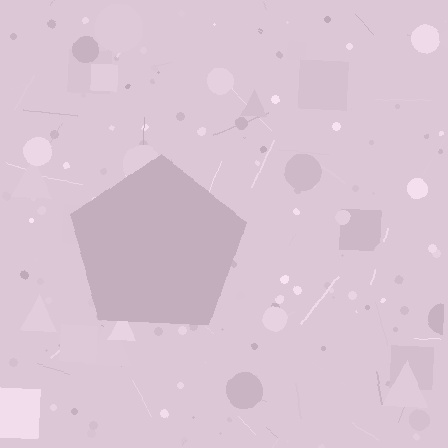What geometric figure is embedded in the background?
A pentagon is embedded in the background.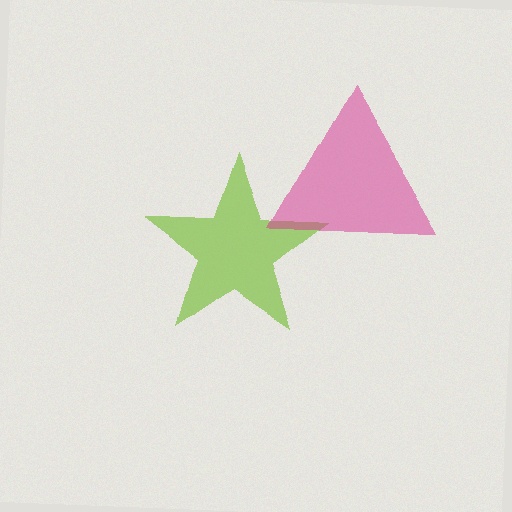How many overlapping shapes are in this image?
There are 2 overlapping shapes in the image.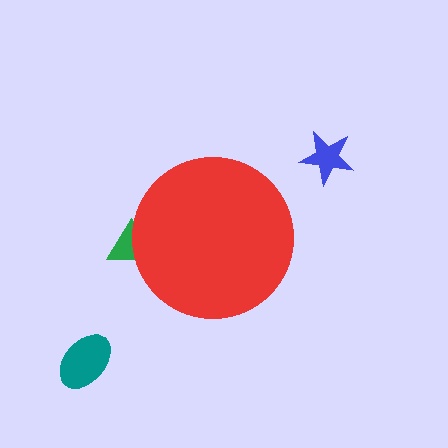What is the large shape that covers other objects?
A red circle.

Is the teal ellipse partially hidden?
No, the teal ellipse is fully visible.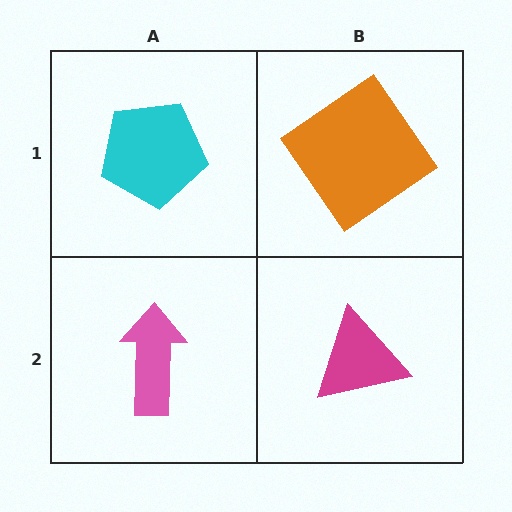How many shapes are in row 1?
2 shapes.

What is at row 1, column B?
An orange diamond.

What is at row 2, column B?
A magenta triangle.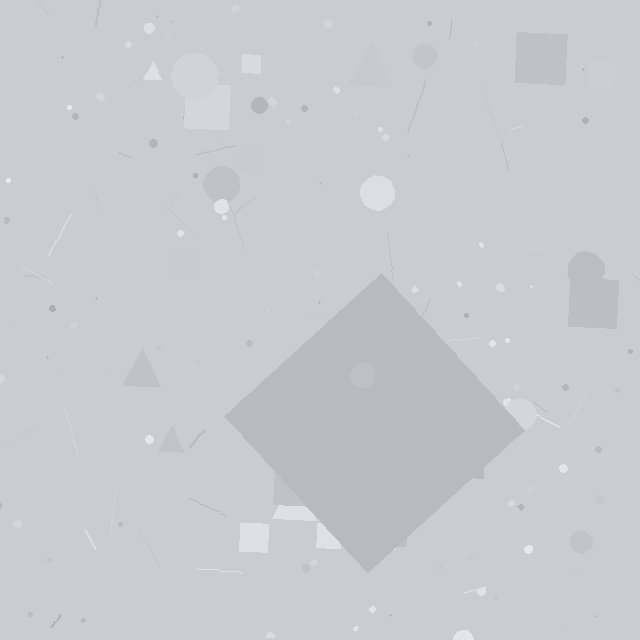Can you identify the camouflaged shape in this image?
The camouflaged shape is a diamond.